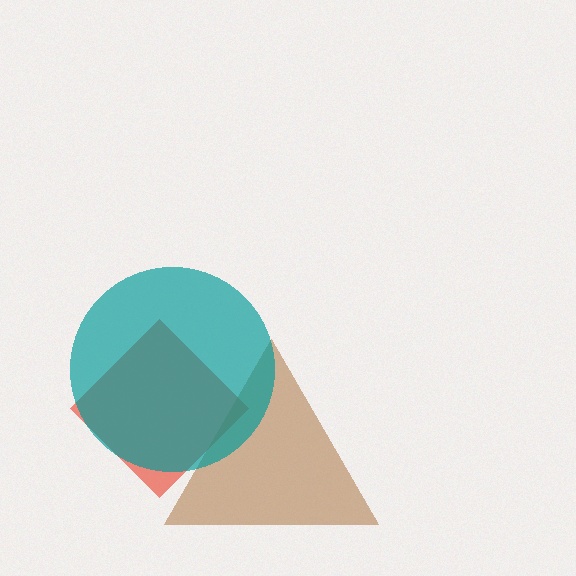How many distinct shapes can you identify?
There are 3 distinct shapes: a red diamond, a brown triangle, a teal circle.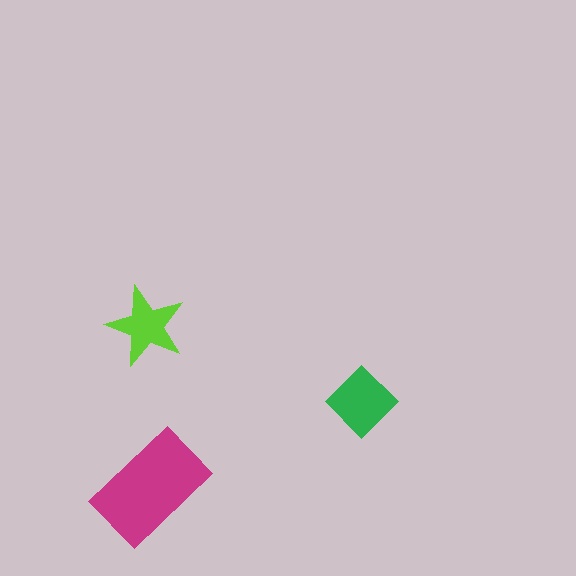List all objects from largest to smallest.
The magenta rectangle, the green diamond, the lime star.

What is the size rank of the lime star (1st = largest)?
3rd.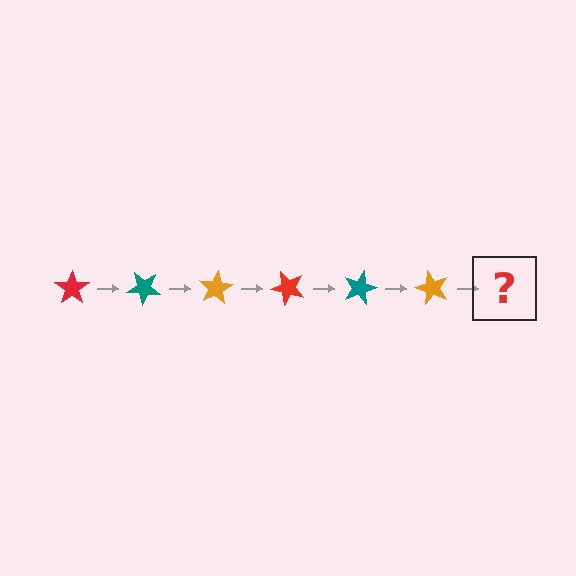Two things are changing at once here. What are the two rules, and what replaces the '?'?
The two rules are that it rotates 40 degrees each step and the color cycles through red, teal, and orange. The '?' should be a red star, rotated 240 degrees from the start.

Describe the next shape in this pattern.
It should be a red star, rotated 240 degrees from the start.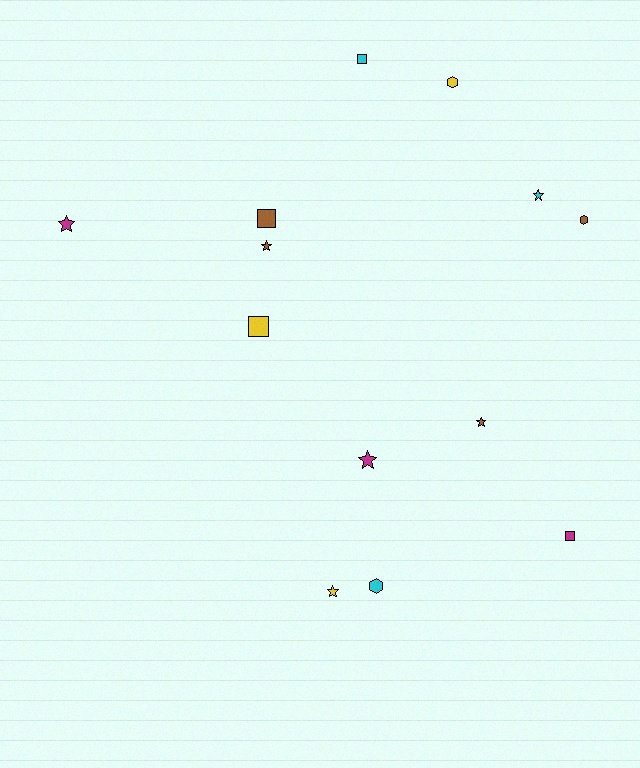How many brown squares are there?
There is 1 brown square.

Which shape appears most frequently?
Star, with 6 objects.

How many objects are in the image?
There are 13 objects.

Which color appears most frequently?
Brown, with 4 objects.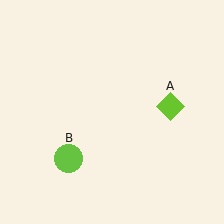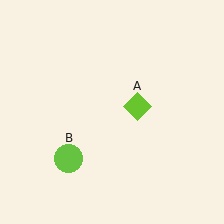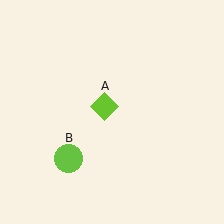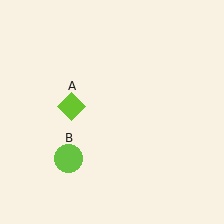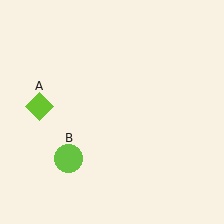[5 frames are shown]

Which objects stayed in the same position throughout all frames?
Lime circle (object B) remained stationary.